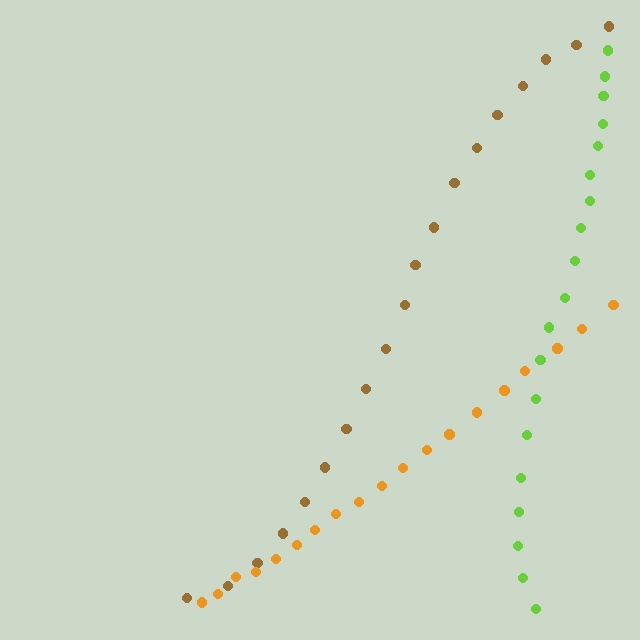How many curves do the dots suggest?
There are 3 distinct paths.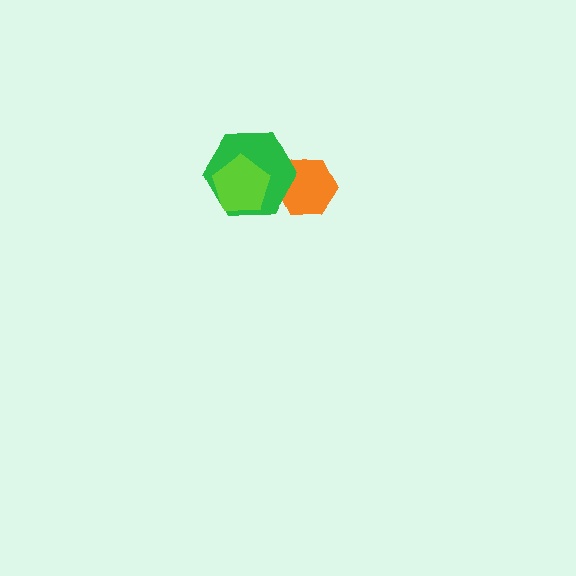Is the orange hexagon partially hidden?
Yes, it is partially covered by another shape.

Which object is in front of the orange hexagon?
The green hexagon is in front of the orange hexagon.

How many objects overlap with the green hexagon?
2 objects overlap with the green hexagon.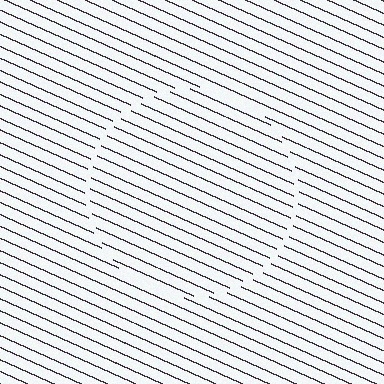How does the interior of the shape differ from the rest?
The interior of the shape contains the same grating, shifted by half a period — the contour is defined by the phase discontinuity where line-ends from the inner and outer gratings abut.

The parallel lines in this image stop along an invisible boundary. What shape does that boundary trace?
An illusory circle. The interior of the shape contains the same grating, shifted by half a period — the contour is defined by the phase discontinuity where line-ends from the inner and outer gratings abut.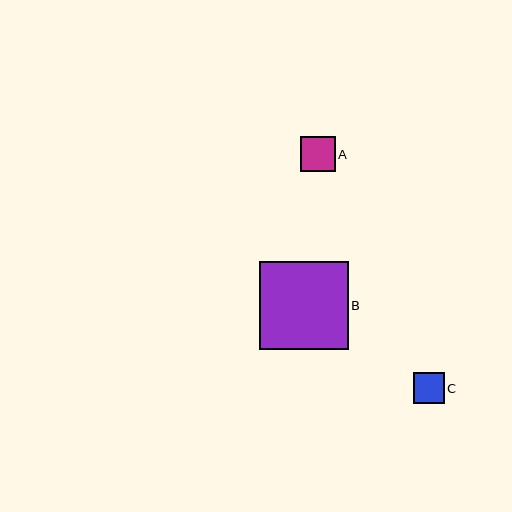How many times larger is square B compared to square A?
Square B is approximately 2.5 times the size of square A.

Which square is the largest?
Square B is the largest with a size of approximately 88 pixels.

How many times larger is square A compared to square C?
Square A is approximately 1.1 times the size of square C.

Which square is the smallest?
Square C is the smallest with a size of approximately 31 pixels.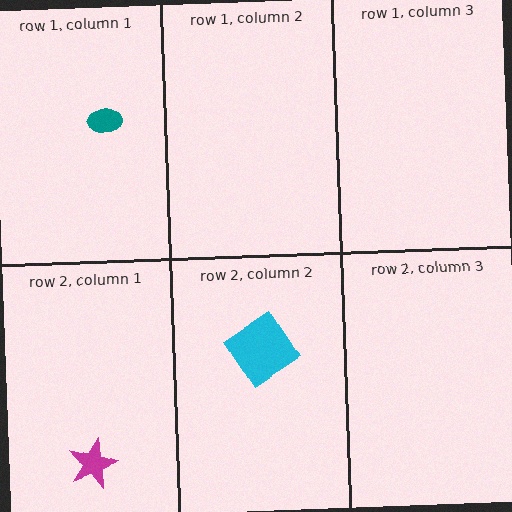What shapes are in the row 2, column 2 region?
The cyan diamond.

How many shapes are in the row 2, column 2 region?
1.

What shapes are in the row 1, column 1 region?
The teal ellipse.